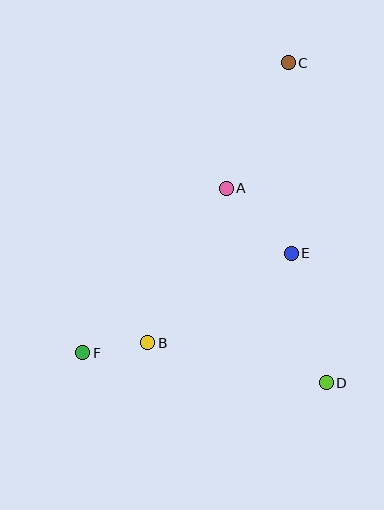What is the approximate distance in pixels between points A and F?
The distance between A and F is approximately 218 pixels.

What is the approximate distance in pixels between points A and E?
The distance between A and E is approximately 92 pixels.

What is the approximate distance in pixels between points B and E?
The distance between B and E is approximately 169 pixels.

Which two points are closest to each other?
Points B and F are closest to each other.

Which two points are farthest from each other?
Points C and F are farthest from each other.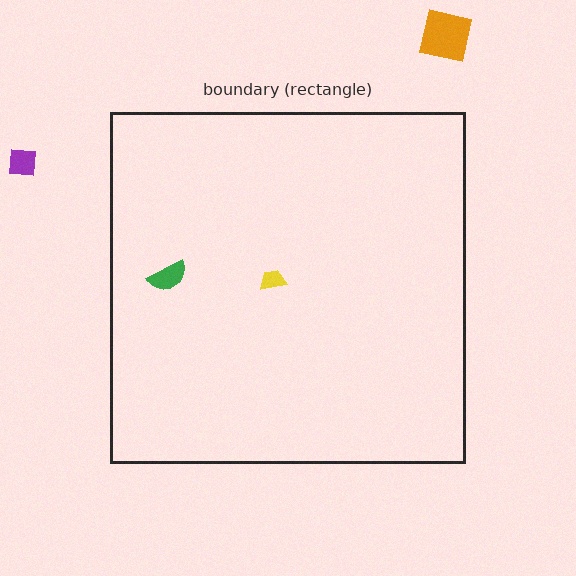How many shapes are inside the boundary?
2 inside, 2 outside.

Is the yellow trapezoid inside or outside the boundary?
Inside.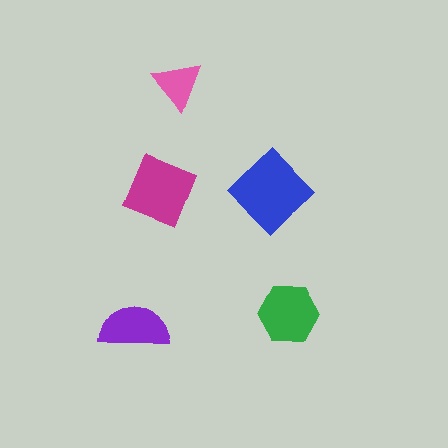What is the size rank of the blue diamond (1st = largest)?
1st.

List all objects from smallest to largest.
The pink triangle, the purple semicircle, the green hexagon, the magenta square, the blue diamond.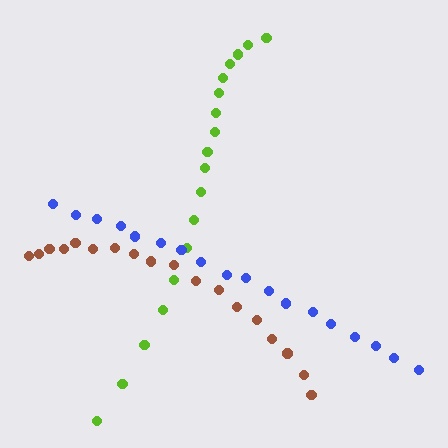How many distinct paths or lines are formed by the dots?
There are 3 distinct paths.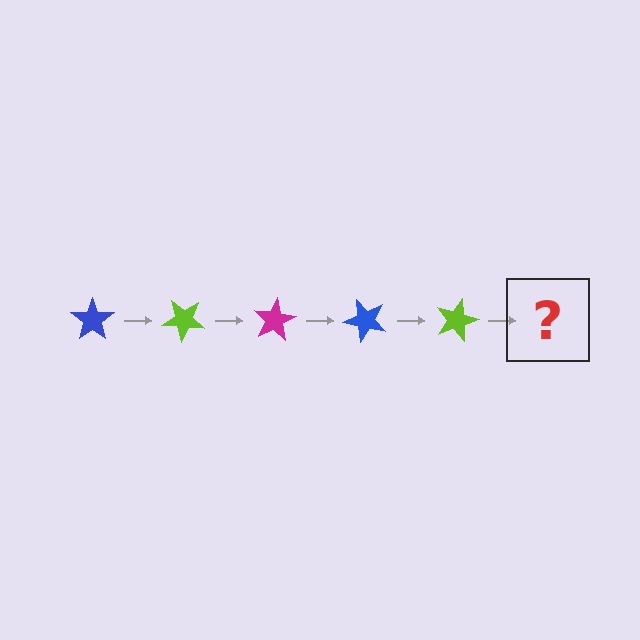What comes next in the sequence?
The next element should be a magenta star, rotated 200 degrees from the start.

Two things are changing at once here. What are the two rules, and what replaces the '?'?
The two rules are that it rotates 40 degrees each step and the color cycles through blue, lime, and magenta. The '?' should be a magenta star, rotated 200 degrees from the start.